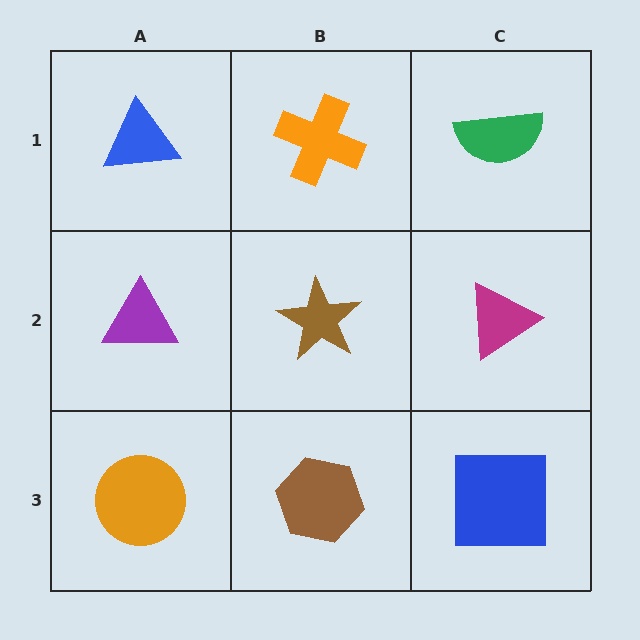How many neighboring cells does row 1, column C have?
2.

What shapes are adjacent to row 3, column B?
A brown star (row 2, column B), an orange circle (row 3, column A), a blue square (row 3, column C).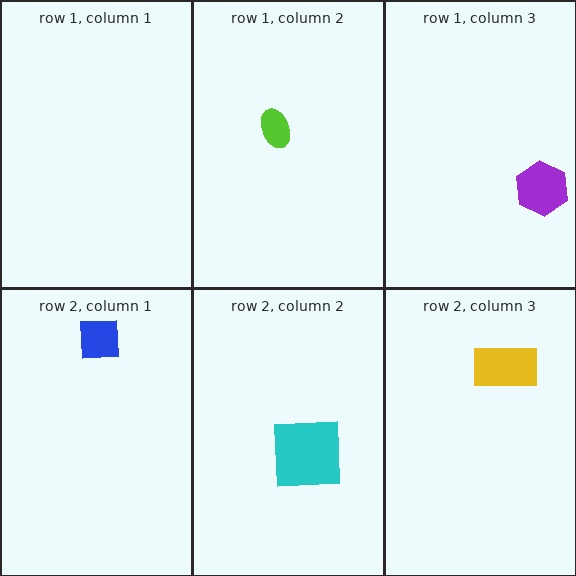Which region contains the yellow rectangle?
The row 2, column 3 region.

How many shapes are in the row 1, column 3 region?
1.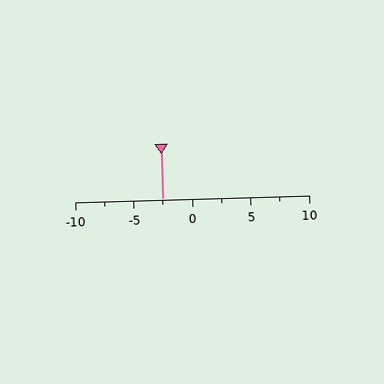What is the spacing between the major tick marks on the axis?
The major ticks are spaced 5 apart.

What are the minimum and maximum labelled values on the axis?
The axis runs from -10 to 10.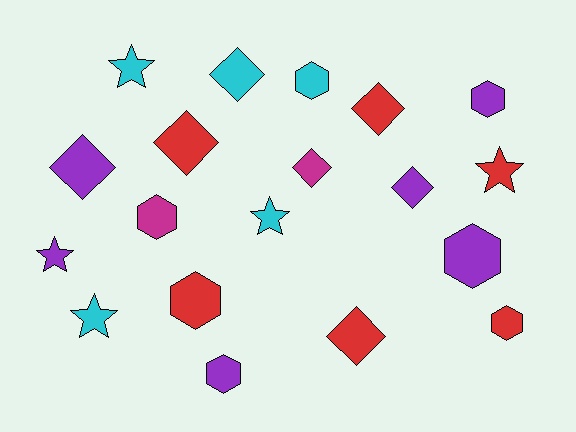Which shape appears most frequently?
Diamond, with 7 objects.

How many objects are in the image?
There are 19 objects.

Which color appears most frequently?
Purple, with 6 objects.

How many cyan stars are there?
There are 3 cyan stars.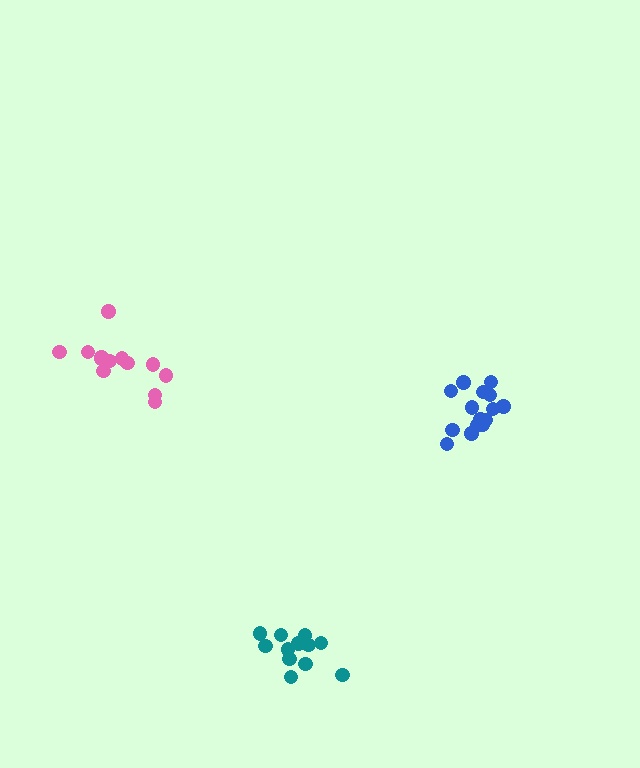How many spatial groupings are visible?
There are 3 spatial groupings.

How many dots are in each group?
Group 1: 13 dots, Group 2: 12 dots, Group 3: 15 dots (40 total).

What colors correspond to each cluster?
The clusters are colored: pink, teal, blue.